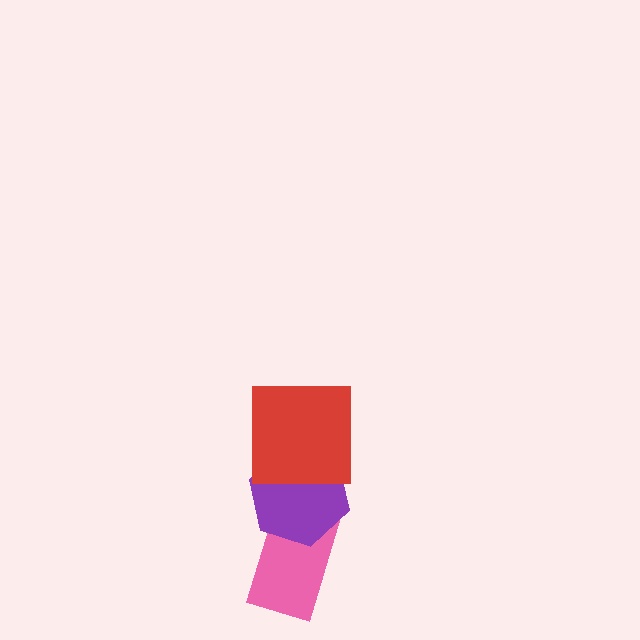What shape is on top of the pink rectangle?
The purple hexagon is on top of the pink rectangle.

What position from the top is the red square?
The red square is 1st from the top.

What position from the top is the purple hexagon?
The purple hexagon is 2nd from the top.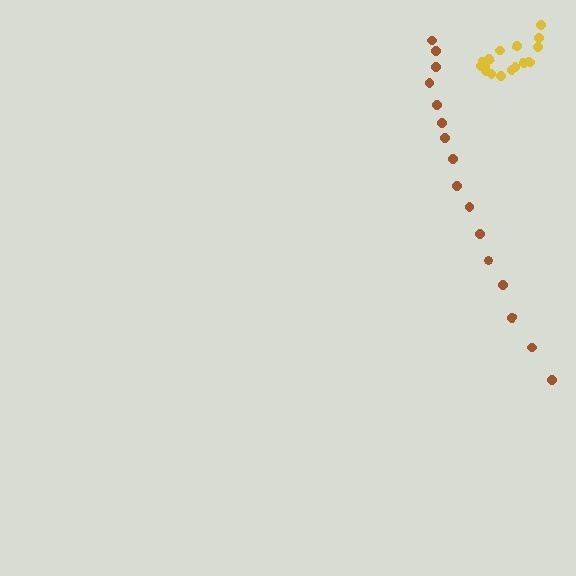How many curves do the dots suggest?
There are 2 distinct paths.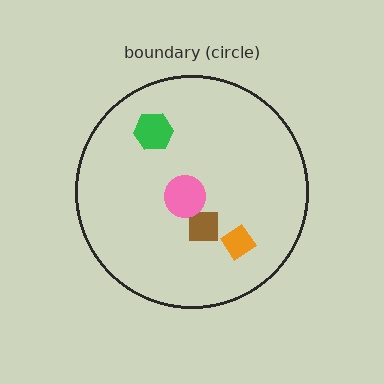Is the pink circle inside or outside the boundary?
Inside.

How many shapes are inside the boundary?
4 inside, 0 outside.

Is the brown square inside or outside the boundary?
Inside.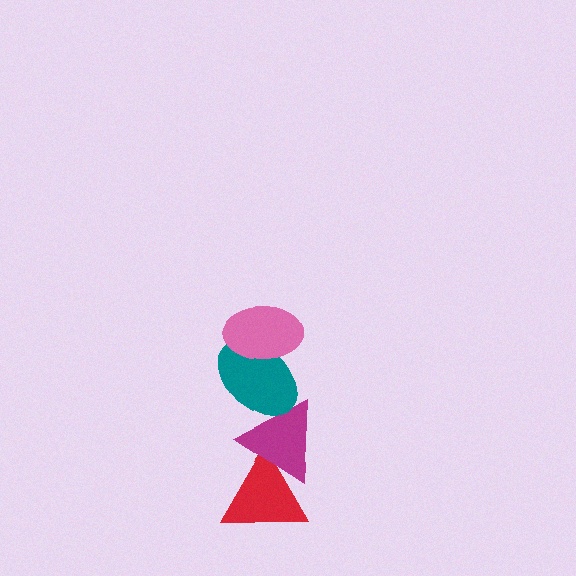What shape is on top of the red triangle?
The magenta triangle is on top of the red triangle.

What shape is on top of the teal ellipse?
The pink ellipse is on top of the teal ellipse.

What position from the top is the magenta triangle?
The magenta triangle is 3rd from the top.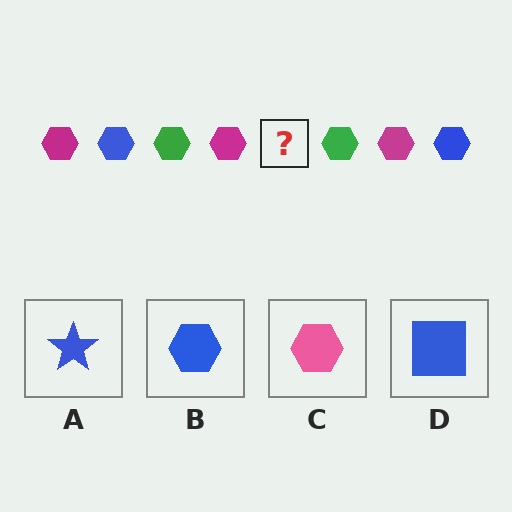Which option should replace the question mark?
Option B.